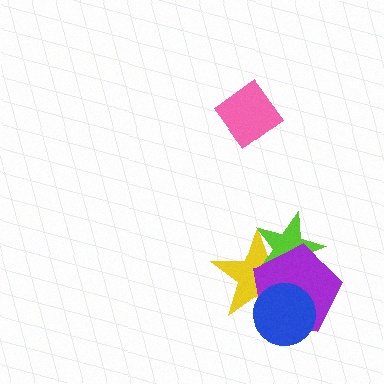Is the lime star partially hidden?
Yes, it is partially covered by another shape.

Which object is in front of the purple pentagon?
The blue circle is in front of the purple pentagon.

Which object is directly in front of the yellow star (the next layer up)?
The lime star is directly in front of the yellow star.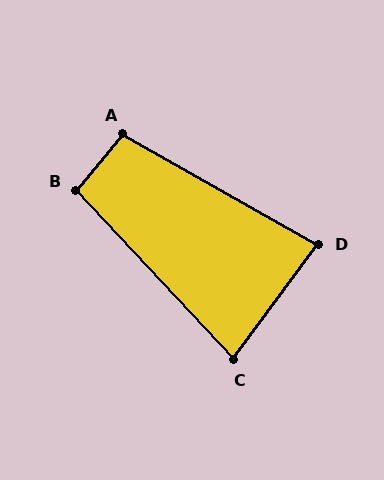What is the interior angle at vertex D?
Approximately 83 degrees (acute).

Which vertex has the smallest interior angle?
C, at approximately 80 degrees.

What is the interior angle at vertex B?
Approximately 97 degrees (obtuse).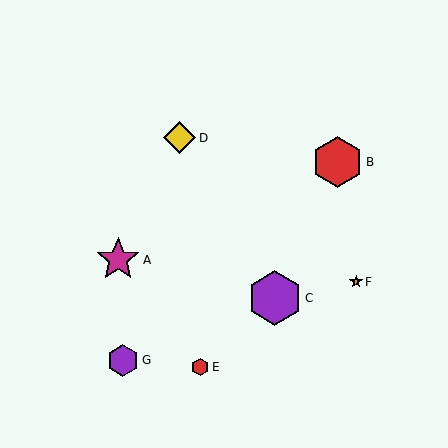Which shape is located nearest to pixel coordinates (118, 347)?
The purple hexagon (labeled G) at (123, 360) is nearest to that location.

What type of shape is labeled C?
Shape C is a purple hexagon.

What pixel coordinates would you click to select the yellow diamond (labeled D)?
Click at (179, 138) to select the yellow diamond D.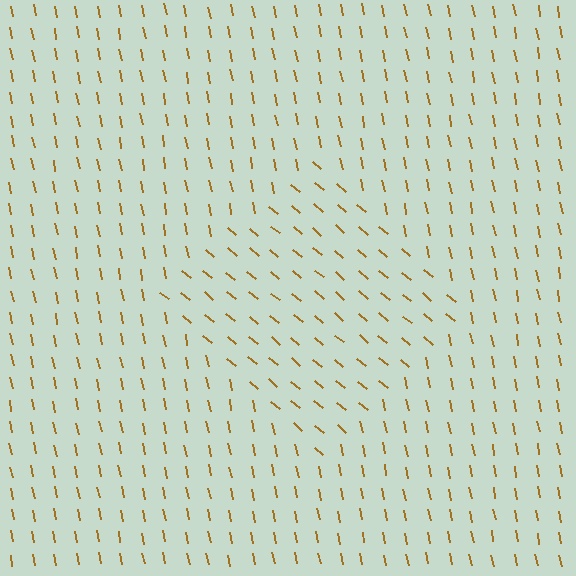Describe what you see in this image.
The image is filled with small brown line segments. A diamond region in the image has lines oriented differently from the surrounding lines, creating a visible texture boundary.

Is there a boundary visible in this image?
Yes, there is a texture boundary formed by a change in line orientation.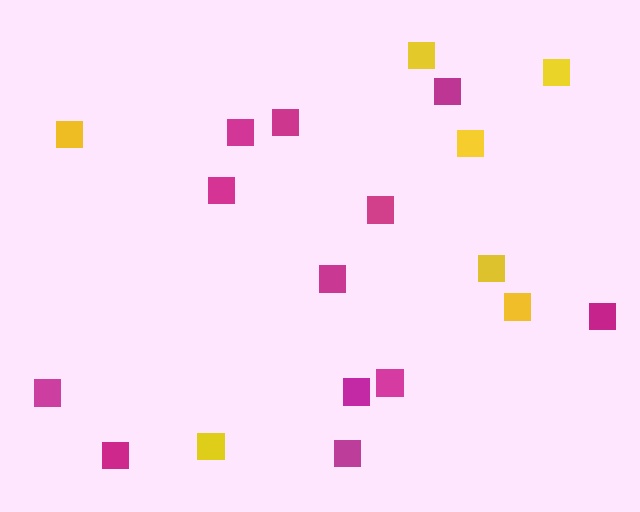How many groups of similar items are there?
There are 2 groups: one group of yellow squares (7) and one group of magenta squares (12).